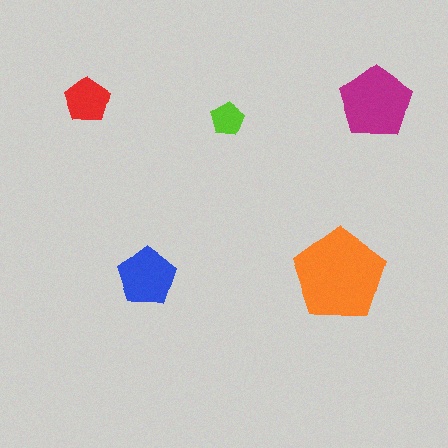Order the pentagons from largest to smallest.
the orange one, the magenta one, the blue one, the red one, the lime one.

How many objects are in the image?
There are 5 objects in the image.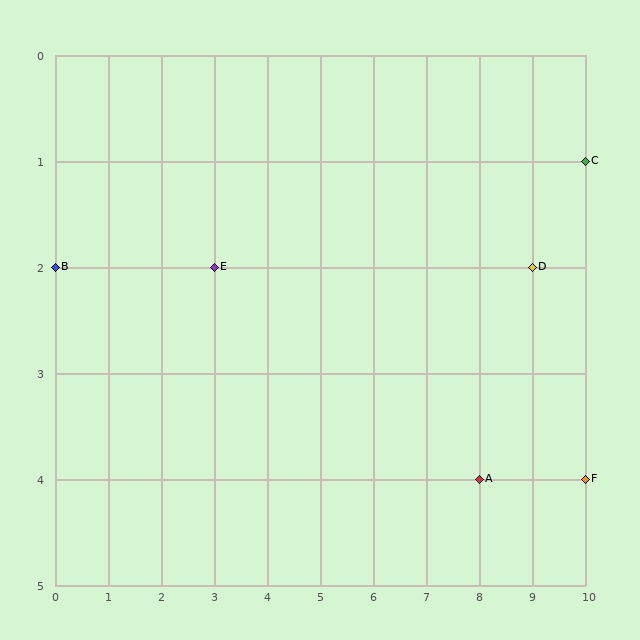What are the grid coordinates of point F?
Point F is at grid coordinates (10, 4).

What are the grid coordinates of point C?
Point C is at grid coordinates (10, 1).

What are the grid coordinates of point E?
Point E is at grid coordinates (3, 2).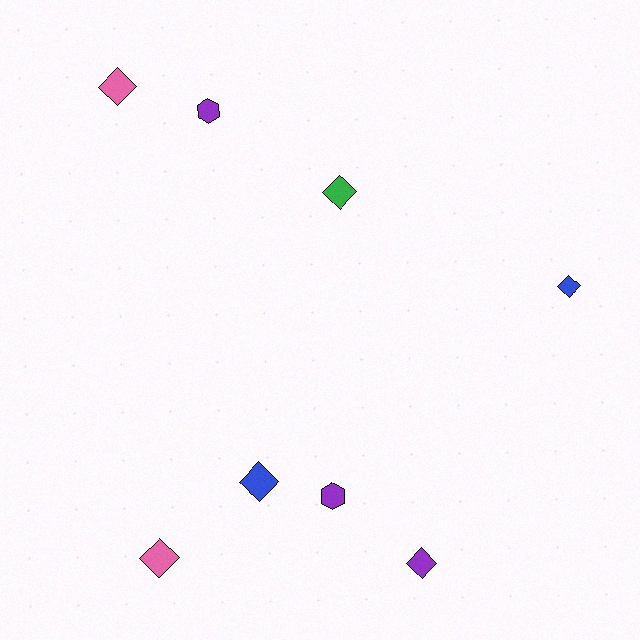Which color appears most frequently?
Purple, with 3 objects.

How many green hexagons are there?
There are no green hexagons.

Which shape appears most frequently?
Diamond, with 6 objects.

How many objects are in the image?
There are 8 objects.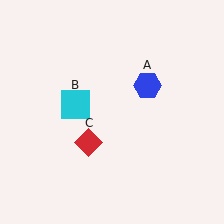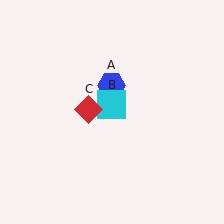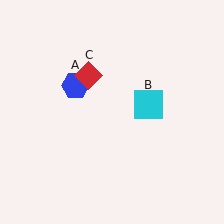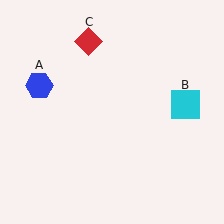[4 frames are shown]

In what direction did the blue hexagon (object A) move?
The blue hexagon (object A) moved left.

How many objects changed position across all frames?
3 objects changed position: blue hexagon (object A), cyan square (object B), red diamond (object C).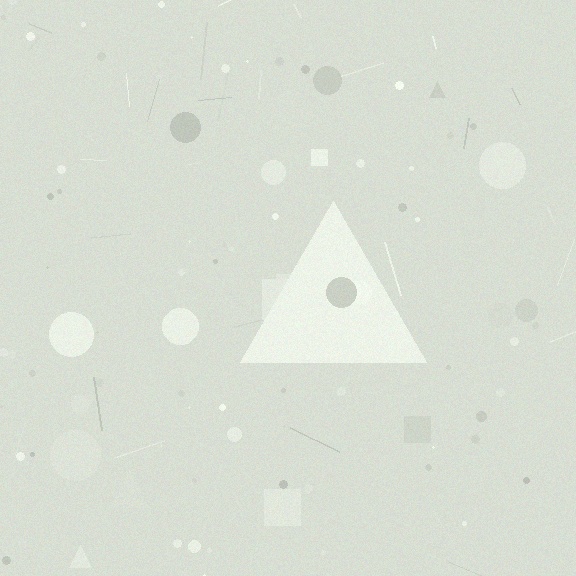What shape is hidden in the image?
A triangle is hidden in the image.